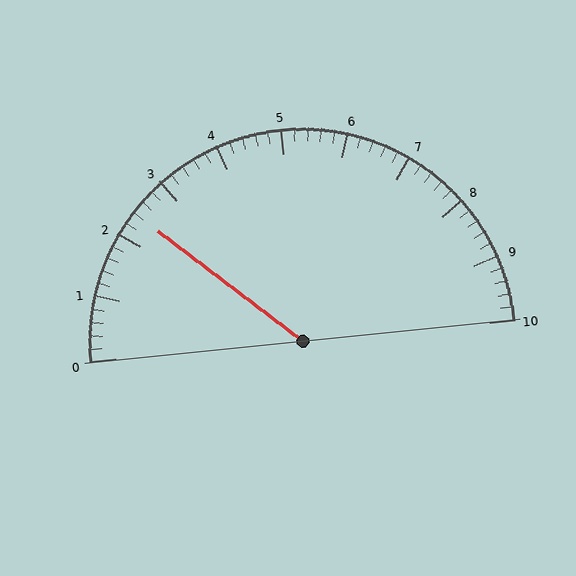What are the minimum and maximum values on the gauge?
The gauge ranges from 0 to 10.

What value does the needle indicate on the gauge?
The needle indicates approximately 2.4.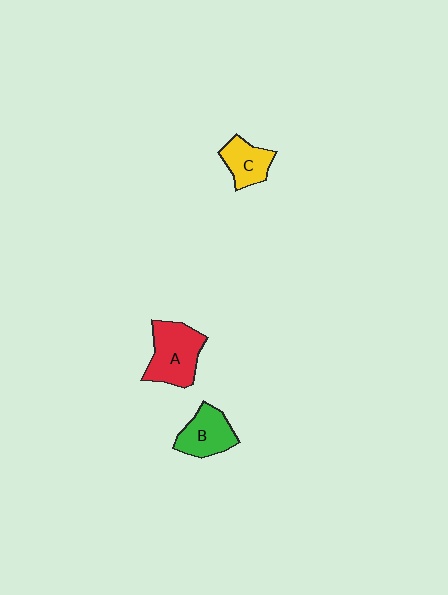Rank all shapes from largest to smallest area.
From largest to smallest: A (red), B (green), C (yellow).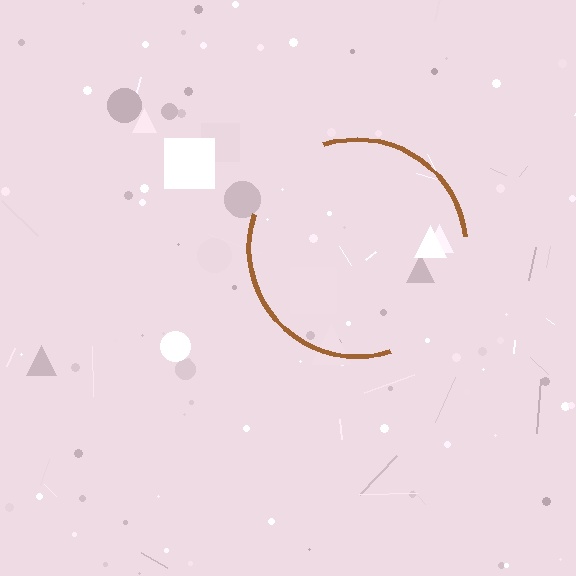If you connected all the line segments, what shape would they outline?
They would outline a circle.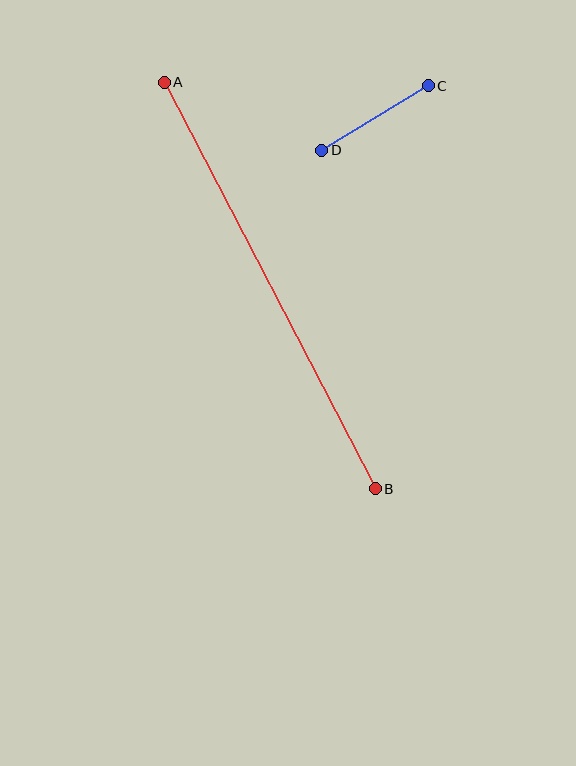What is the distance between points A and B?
The distance is approximately 458 pixels.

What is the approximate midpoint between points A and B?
The midpoint is at approximately (270, 285) pixels.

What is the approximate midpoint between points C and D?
The midpoint is at approximately (375, 118) pixels.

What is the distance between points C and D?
The distance is approximately 125 pixels.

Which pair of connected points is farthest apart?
Points A and B are farthest apart.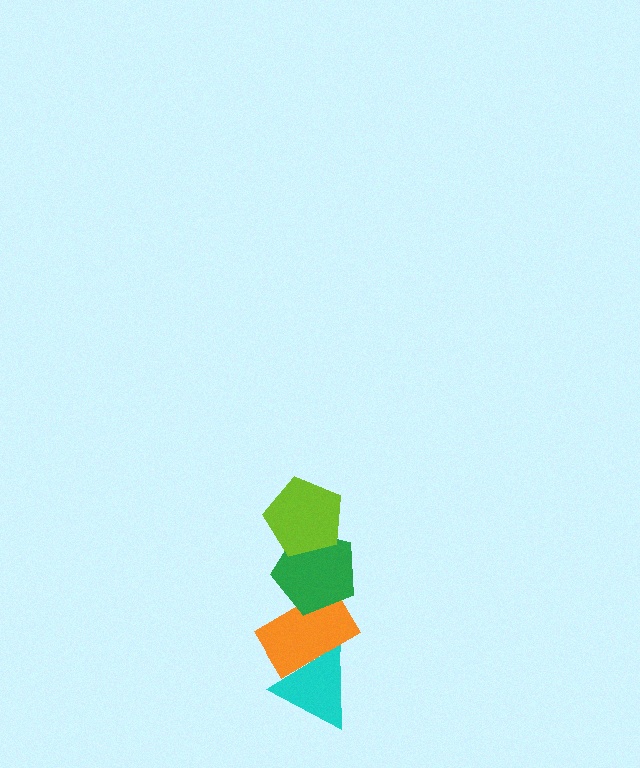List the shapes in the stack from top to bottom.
From top to bottom: the lime pentagon, the green pentagon, the orange rectangle, the cyan triangle.